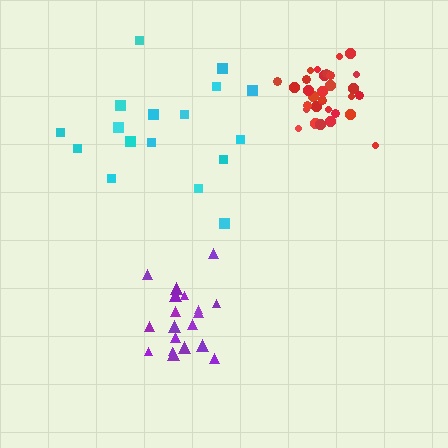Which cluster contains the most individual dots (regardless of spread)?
Red (31).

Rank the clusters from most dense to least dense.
red, purple, cyan.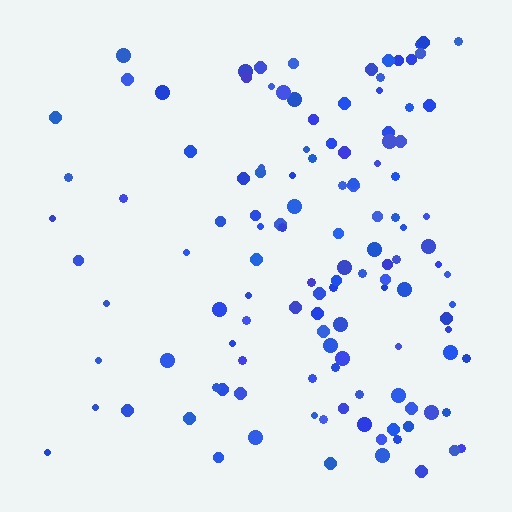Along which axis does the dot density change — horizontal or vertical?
Horizontal.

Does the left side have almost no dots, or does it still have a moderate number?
Still a moderate number, just noticeably fewer than the right.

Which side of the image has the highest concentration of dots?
The right.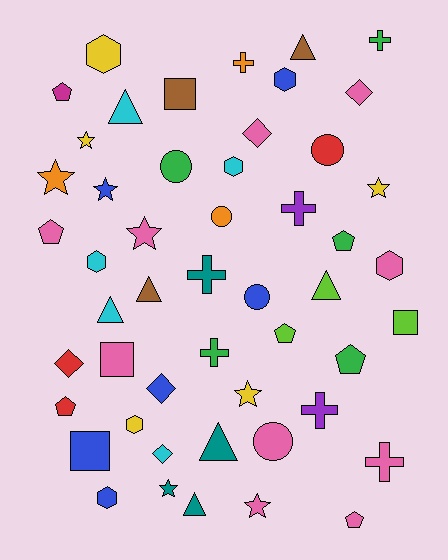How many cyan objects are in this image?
There are 5 cyan objects.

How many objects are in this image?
There are 50 objects.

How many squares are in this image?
There are 4 squares.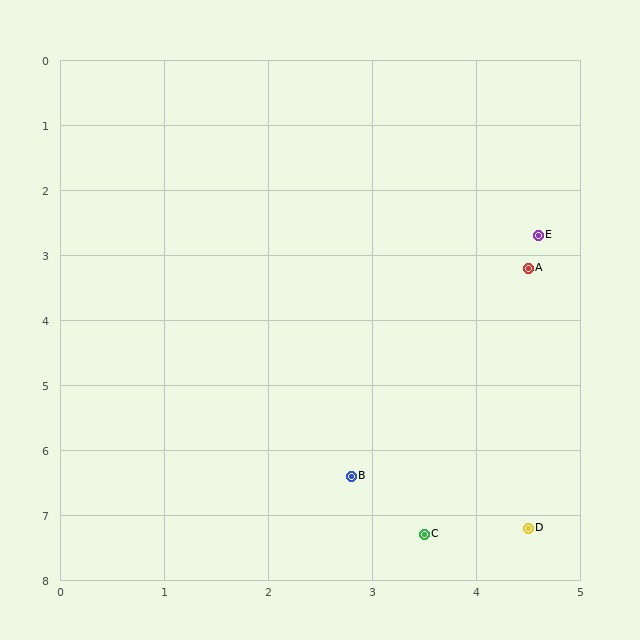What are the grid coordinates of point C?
Point C is at approximately (3.5, 7.3).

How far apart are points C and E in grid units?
Points C and E are about 4.7 grid units apart.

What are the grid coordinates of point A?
Point A is at approximately (4.5, 3.2).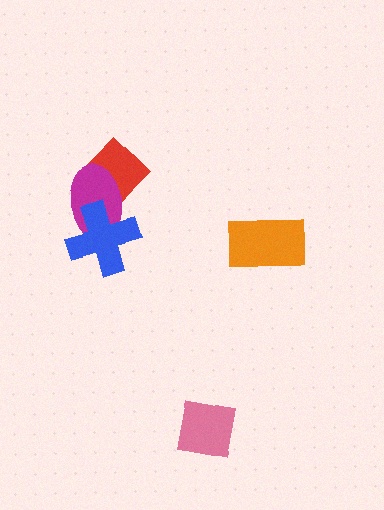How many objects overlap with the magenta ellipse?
2 objects overlap with the magenta ellipse.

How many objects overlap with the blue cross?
1 object overlaps with the blue cross.